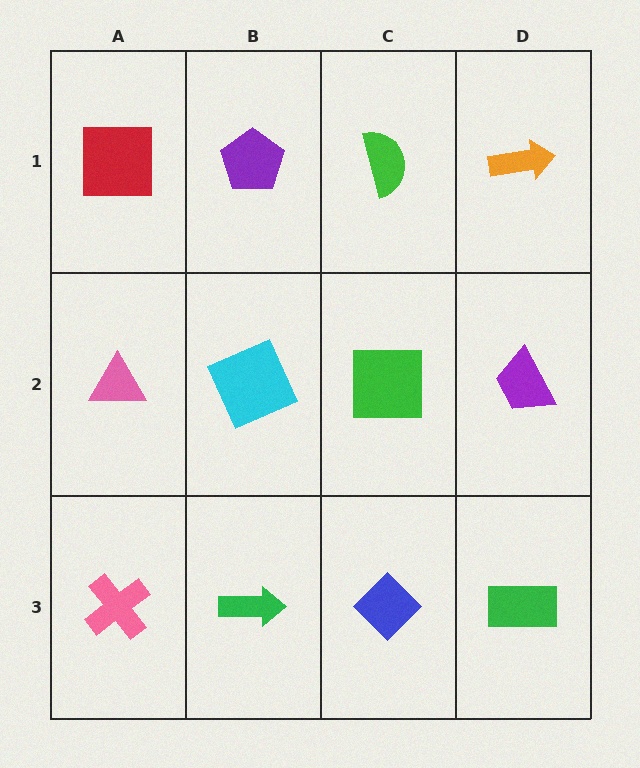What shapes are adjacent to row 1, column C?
A green square (row 2, column C), a purple pentagon (row 1, column B), an orange arrow (row 1, column D).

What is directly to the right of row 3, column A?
A green arrow.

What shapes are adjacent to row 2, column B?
A purple pentagon (row 1, column B), a green arrow (row 3, column B), a pink triangle (row 2, column A), a green square (row 2, column C).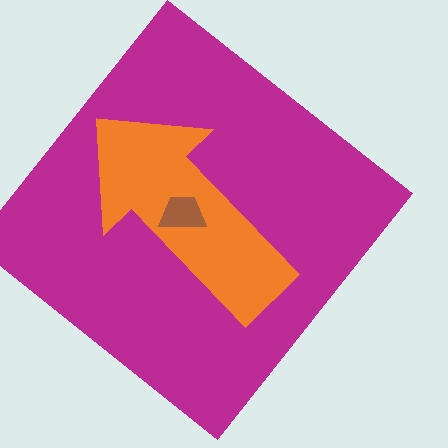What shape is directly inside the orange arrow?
The brown trapezoid.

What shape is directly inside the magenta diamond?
The orange arrow.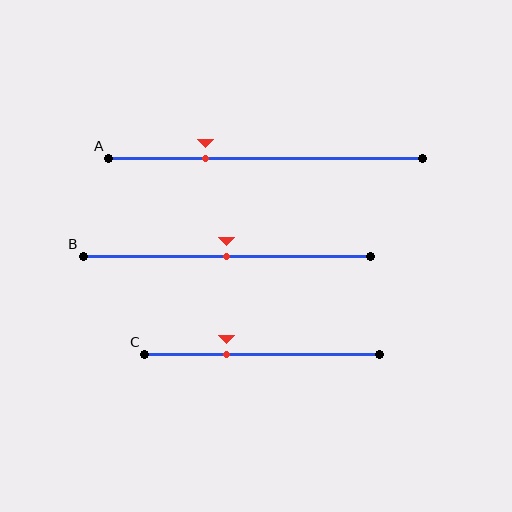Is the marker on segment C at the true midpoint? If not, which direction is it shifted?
No, the marker on segment C is shifted to the left by about 15% of the segment length.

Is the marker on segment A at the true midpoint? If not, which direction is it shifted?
No, the marker on segment A is shifted to the left by about 19% of the segment length.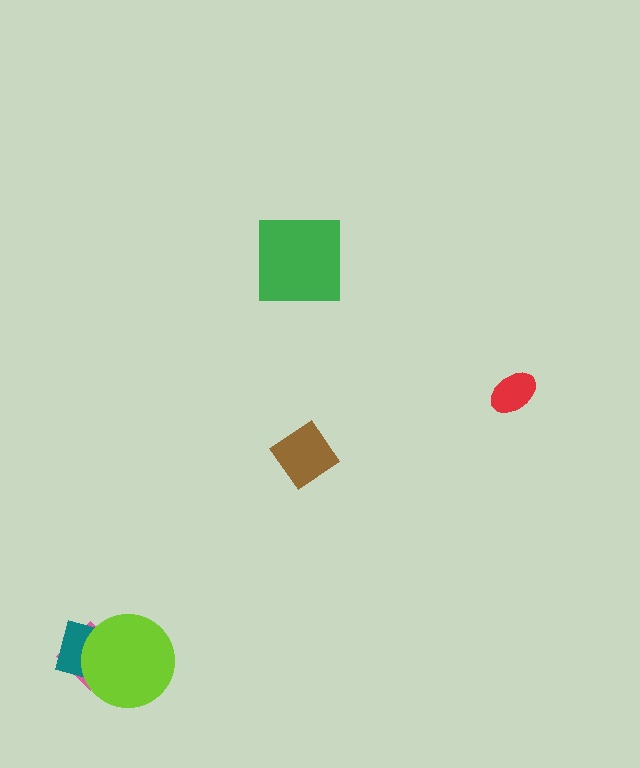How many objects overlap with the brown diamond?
0 objects overlap with the brown diamond.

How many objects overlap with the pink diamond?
2 objects overlap with the pink diamond.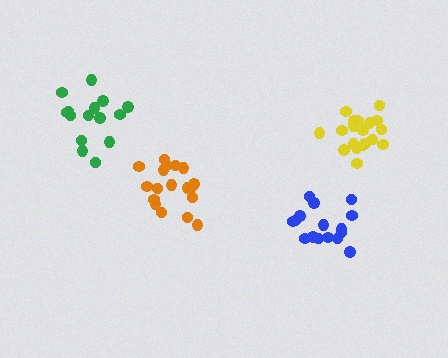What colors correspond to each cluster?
The clusters are colored: blue, yellow, green, orange.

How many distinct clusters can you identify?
There are 4 distinct clusters.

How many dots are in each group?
Group 1: 16 dots, Group 2: 20 dots, Group 3: 15 dots, Group 4: 18 dots (69 total).